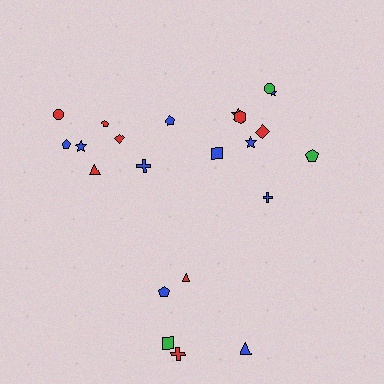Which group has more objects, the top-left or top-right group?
The top-right group.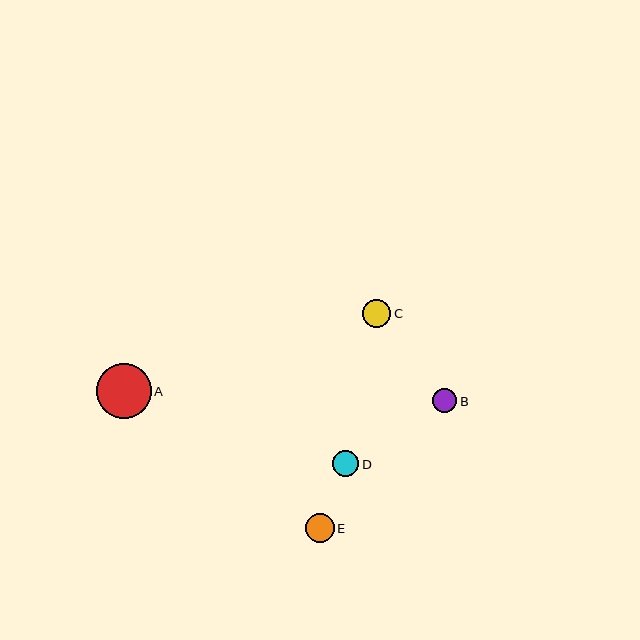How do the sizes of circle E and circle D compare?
Circle E and circle D are approximately the same size.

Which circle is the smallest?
Circle B is the smallest with a size of approximately 24 pixels.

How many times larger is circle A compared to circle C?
Circle A is approximately 2.0 times the size of circle C.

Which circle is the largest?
Circle A is the largest with a size of approximately 55 pixels.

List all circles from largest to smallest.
From largest to smallest: A, E, C, D, B.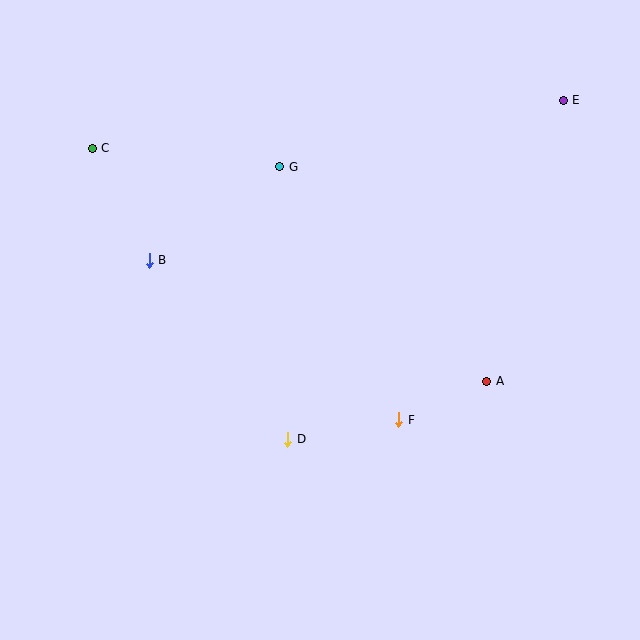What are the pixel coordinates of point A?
Point A is at (487, 381).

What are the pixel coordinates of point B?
Point B is at (149, 260).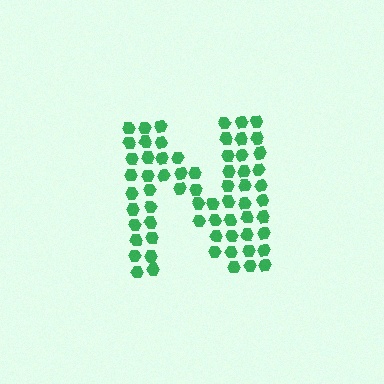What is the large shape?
The large shape is the letter N.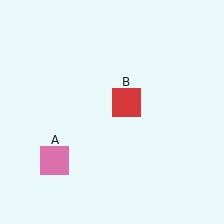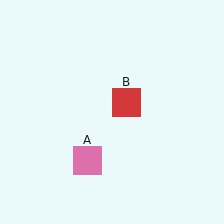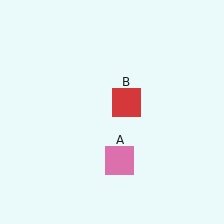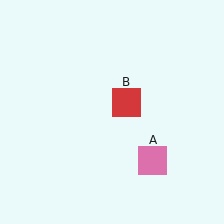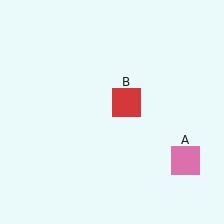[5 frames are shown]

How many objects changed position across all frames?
1 object changed position: pink square (object A).